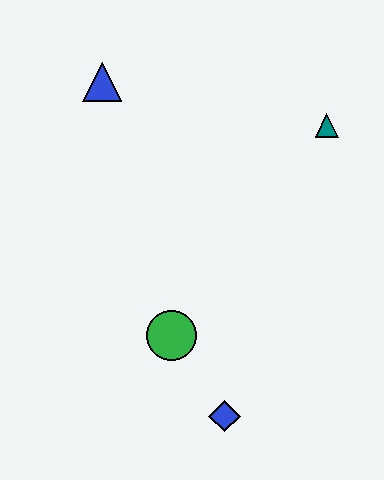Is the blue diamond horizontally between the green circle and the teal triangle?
Yes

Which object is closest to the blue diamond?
The green circle is closest to the blue diamond.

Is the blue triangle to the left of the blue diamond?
Yes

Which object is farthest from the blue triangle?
The blue diamond is farthest from the blue triangle.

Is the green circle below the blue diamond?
No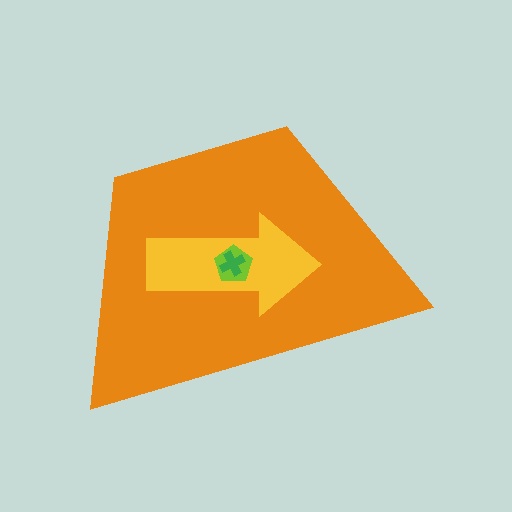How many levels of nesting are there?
4.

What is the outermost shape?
The orange trapezoid.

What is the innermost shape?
The green cross.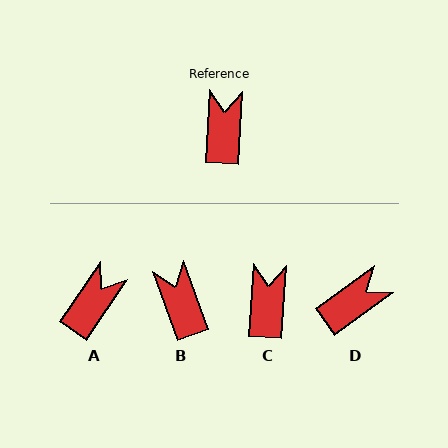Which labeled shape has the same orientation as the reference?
C.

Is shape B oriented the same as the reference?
No, it is off by about 23 degrees.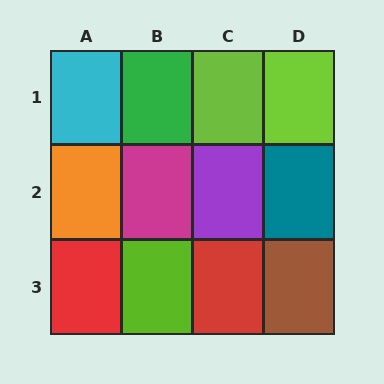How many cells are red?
2 cells are red.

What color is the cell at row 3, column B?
Lime.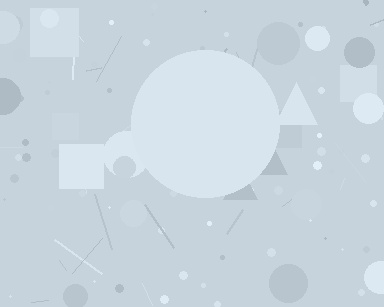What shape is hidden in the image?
A circle is hidden in the image.